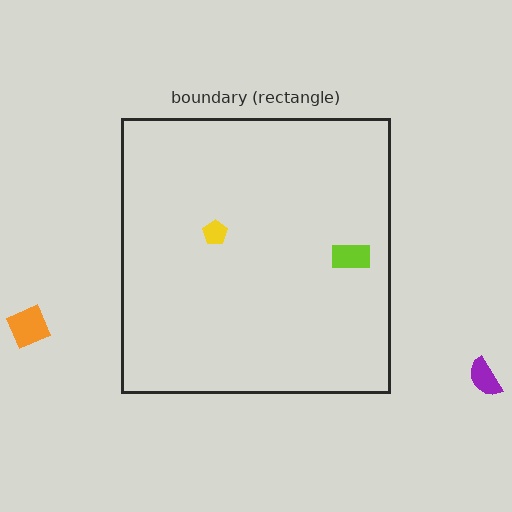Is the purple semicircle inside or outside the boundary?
Outside.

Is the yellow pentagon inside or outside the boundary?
Inside.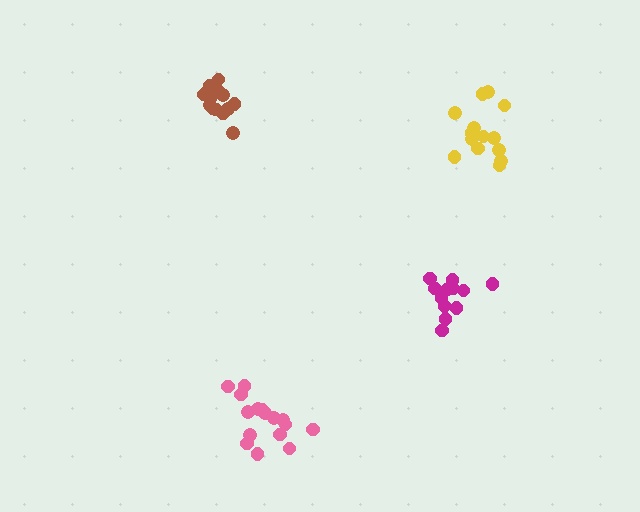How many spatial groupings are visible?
There are 4 spatial groupings.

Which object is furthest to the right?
The yellow cluster is rightmost.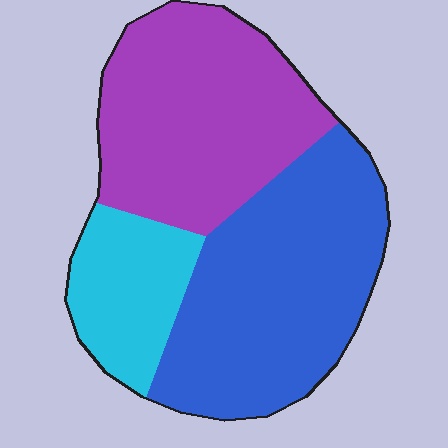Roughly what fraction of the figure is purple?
Purple takes up about two fifths (2/5) of the figure.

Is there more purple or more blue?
Blue.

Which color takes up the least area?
Cyan, at roughly 15%.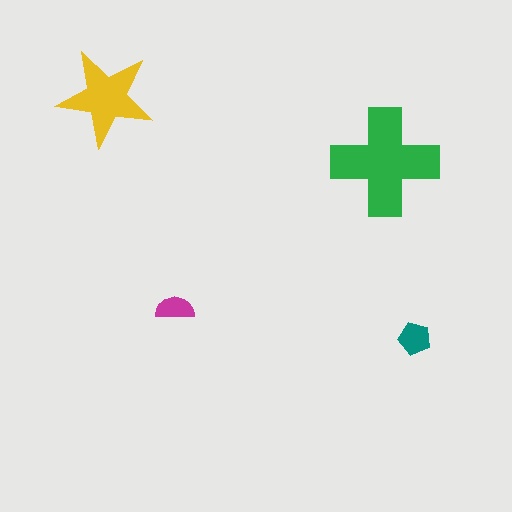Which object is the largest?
The green cross.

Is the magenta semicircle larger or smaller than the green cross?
Smaller.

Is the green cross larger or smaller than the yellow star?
Larger.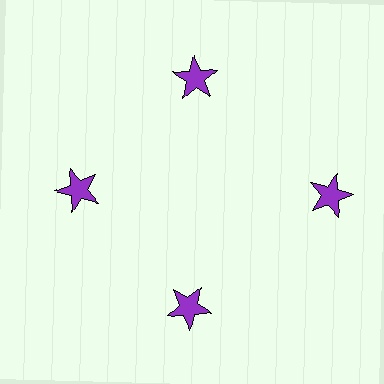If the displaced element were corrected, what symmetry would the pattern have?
It would have 4-fold rotational symmetry — the pattern would map onto itself every 90 degrees.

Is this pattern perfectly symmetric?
No. The 4 purple stars are arranged in a ring, but one element near the 3 o'clock position is pushed outward from the center, breaking the 4-fold rotational symmetry.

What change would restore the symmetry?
The symmetry would be restored by moving it inward, back onto the ring so that all 4 stars sit at equal angles and equal distance from the center.